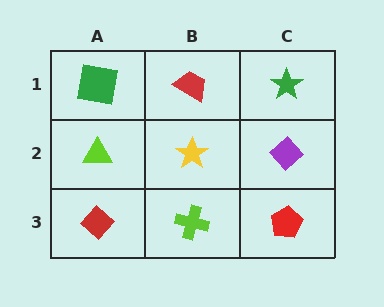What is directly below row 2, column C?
A red pentagon.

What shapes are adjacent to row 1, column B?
A yellow star (row 2, column B), a green square (row 1, column A), a green star (row 1, column C).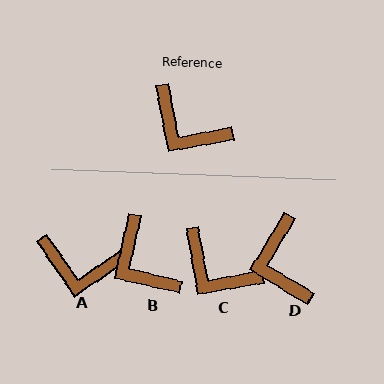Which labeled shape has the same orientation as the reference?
C.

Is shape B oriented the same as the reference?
No, it is off by about 23 degrees.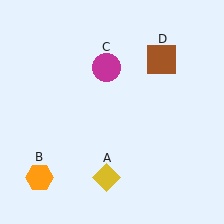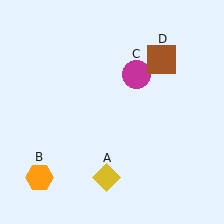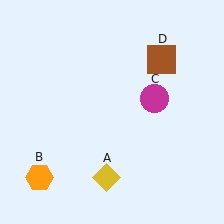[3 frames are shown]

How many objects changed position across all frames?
1 object changed position: magenta circle (object C).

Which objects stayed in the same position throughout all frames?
Yellow diamond (object A) and orange hexagon (object B) and brown square (object D) remained stationary.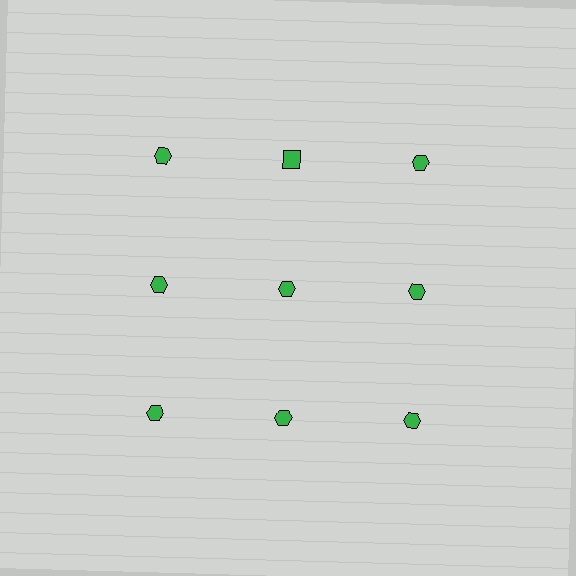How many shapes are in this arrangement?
There are 9 shapes arranged in a grid pattern.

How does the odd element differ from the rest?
It has a different shape: square instead of hexagon.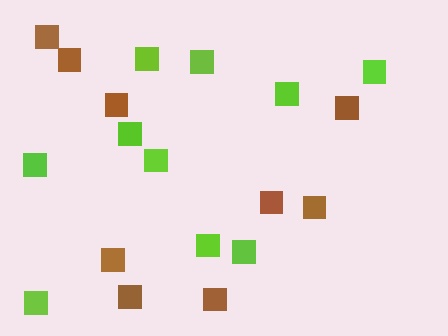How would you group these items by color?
There are 2 groups: one group of brown squares (9) and one group of lime squares (10).